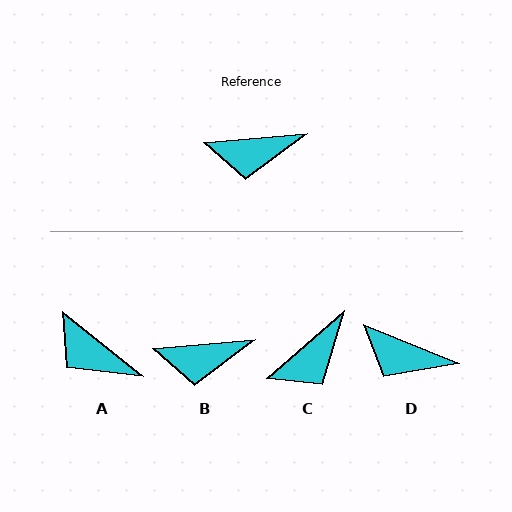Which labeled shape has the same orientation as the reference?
B.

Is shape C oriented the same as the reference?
No, it is off by about 36 degrees.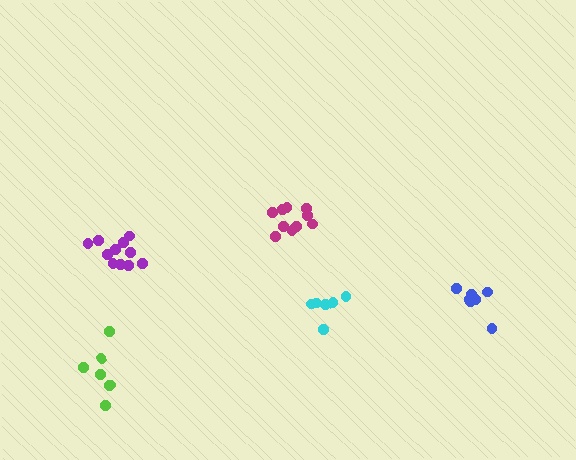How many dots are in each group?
Group 1: 6 dots, Group 2: 7 dots, Group 3: 10 dots, Group 4: 11 dots, Group 5: 7 dots (41 total).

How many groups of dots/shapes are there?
There are 5 groups.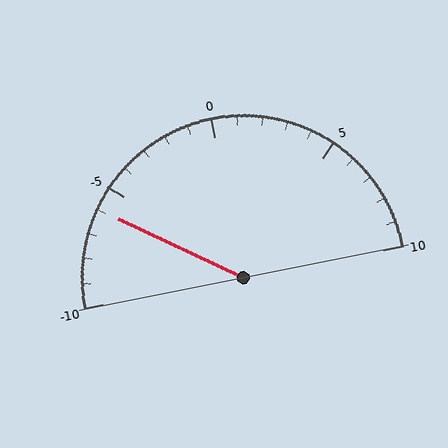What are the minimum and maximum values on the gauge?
The gauge ranges from -10 to 10.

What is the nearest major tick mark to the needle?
The nearest major tick mark is -5.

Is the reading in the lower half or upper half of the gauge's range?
The reading is in the lower half of the range (-10 to 10).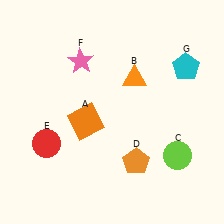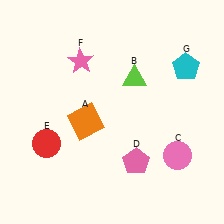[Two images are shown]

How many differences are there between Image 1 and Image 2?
There are 3 differences between the two images.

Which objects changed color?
B changed from orange to lime. C changed from lime to pink. D changed from orange to pink.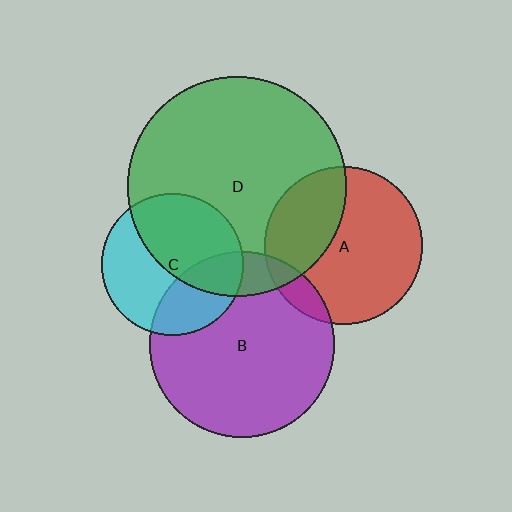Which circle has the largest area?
Circle D (green).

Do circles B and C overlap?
Yes.